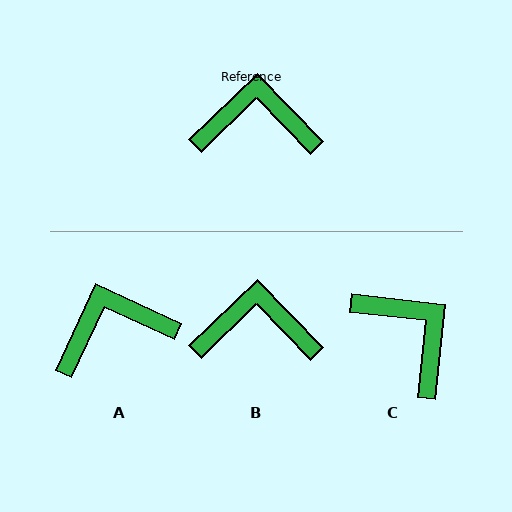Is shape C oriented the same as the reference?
No, it is off by about 50 degrees.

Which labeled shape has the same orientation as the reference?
B.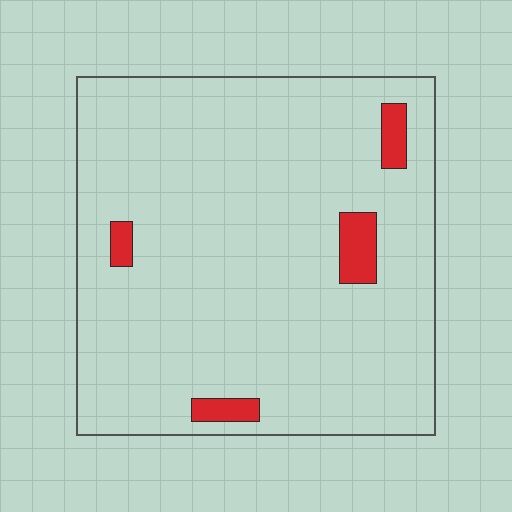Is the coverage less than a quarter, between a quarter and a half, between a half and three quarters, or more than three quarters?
Less than a quarter.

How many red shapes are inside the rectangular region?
4.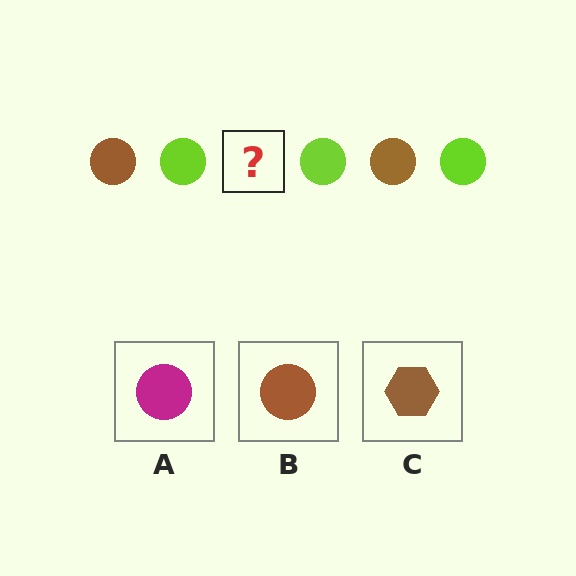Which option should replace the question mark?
Option B.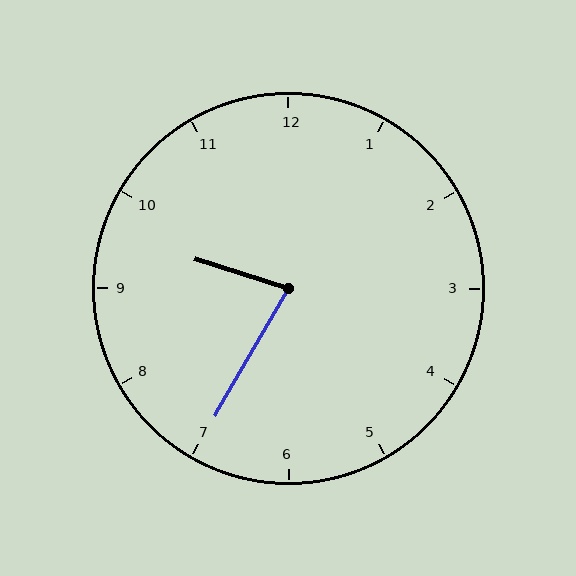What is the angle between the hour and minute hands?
Approximately 78 degrees.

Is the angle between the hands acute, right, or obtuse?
It is acute.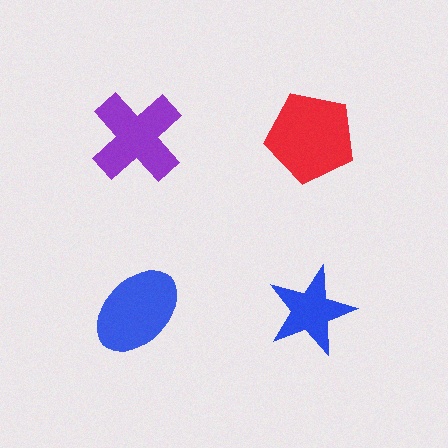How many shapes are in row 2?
2 shapes.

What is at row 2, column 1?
A blue ellipse.